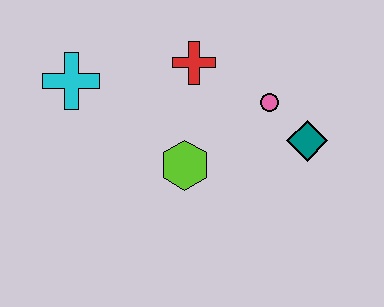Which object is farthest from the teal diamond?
The cyan cross is farthest from the teal diamond.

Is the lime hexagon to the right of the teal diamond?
No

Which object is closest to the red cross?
The pink circle is closest to the red cross.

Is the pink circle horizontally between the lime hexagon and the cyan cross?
No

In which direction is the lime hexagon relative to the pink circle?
The lime hexagon is to the left of the pink circle.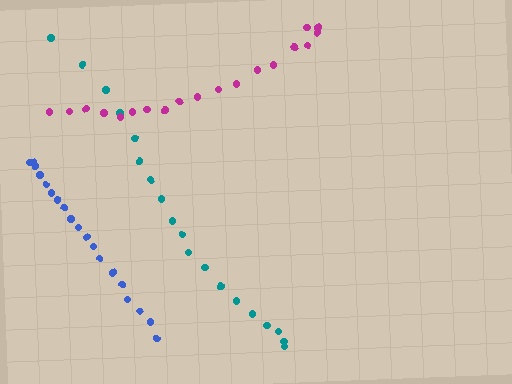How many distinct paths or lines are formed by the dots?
There are 3 distinct paths.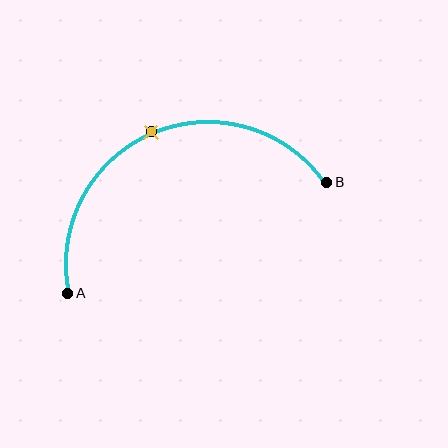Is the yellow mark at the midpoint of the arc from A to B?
Yes. The yellow mark lies on the arc at equal arc-length from both A and B — it is the arc midpoint.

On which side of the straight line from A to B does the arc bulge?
The arc bulges above the straight line connecting A and B.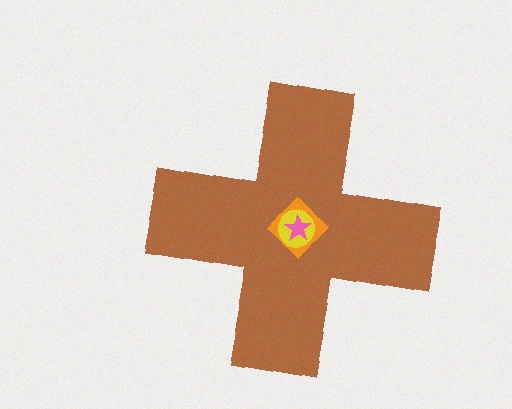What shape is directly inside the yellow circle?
The pink star.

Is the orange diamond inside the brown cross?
Yes.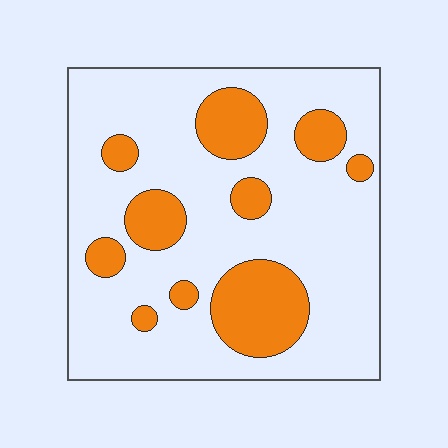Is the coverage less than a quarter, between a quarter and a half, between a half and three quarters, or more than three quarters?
Less than a quarter.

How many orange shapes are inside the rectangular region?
10.